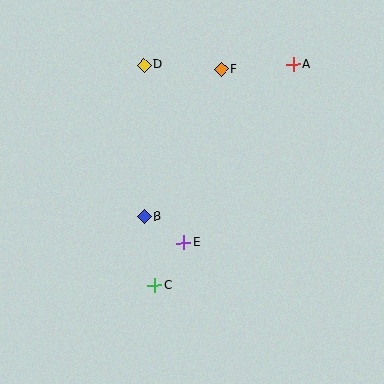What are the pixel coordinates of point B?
Point B is at (144, 217).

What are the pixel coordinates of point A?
Point A is at (293, 64).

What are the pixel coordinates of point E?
Point E is at (184, 243).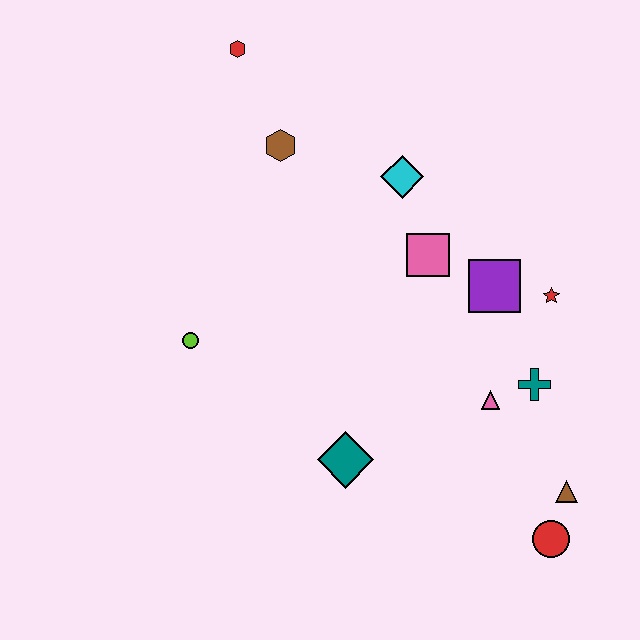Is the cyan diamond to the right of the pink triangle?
No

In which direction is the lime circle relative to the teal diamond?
The lime circle is to the left of the teal diamond.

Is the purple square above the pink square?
No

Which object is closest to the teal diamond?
The pink triangle is closest to the teal diamond.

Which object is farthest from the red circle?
The red hexagon is farthest from the red circle.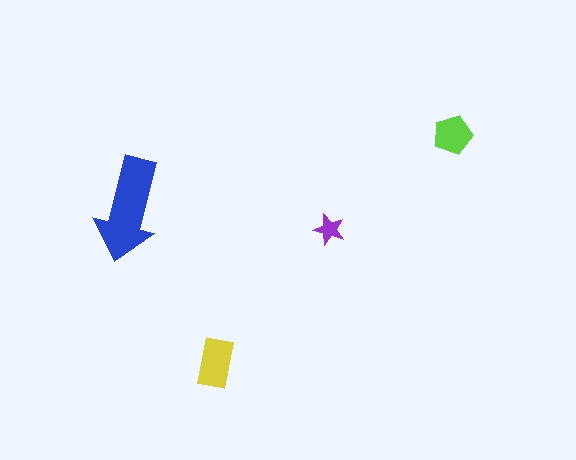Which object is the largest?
The blue arrow.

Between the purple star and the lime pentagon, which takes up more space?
The lime pentagon.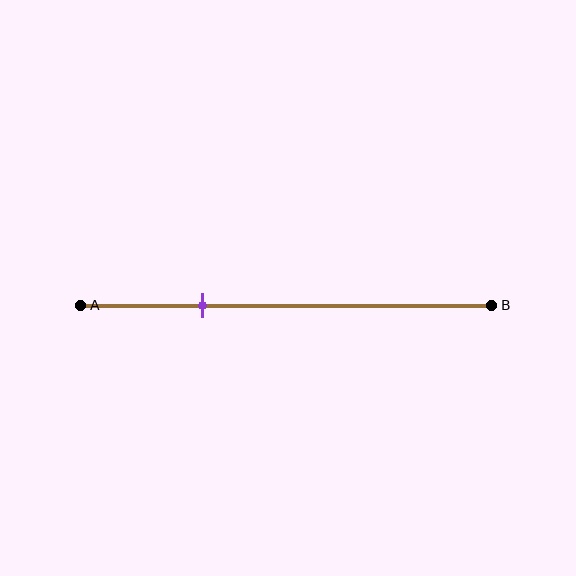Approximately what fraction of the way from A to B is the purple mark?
The purple mark is approximately 30% of the way from A to B.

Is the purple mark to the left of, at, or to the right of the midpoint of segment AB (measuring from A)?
The purple mark is to the left of the midpoint of segment AB.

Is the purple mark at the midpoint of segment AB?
No, the mark is at about 30% from A, not at the 50% midpoint.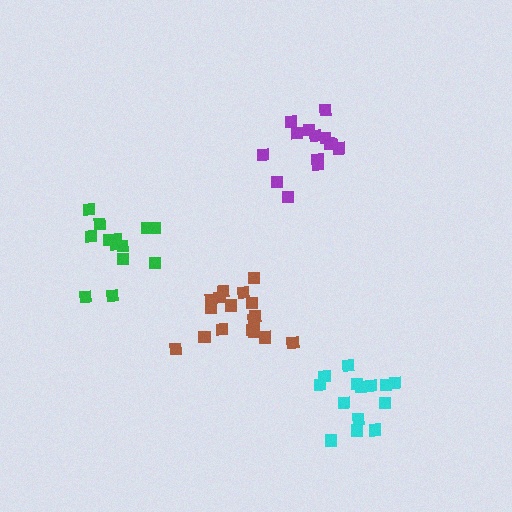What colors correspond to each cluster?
The clusters are colored: purple, green, brown, cyan.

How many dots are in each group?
Group 1: 14 dots, Group 2: 13 dots, Group 3: 18 dots, Group 4: 14 dots (59 total).